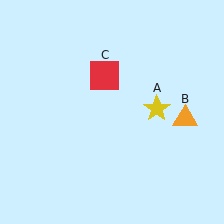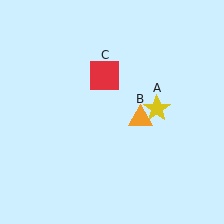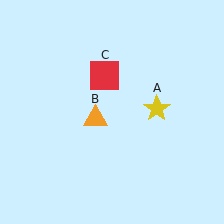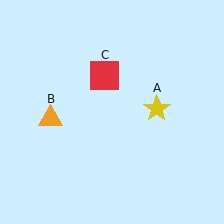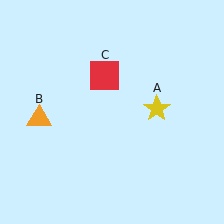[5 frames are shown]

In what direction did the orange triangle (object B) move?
The orange triangle (object B) moved left.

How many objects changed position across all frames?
1 object changed position: orange triangle (object B).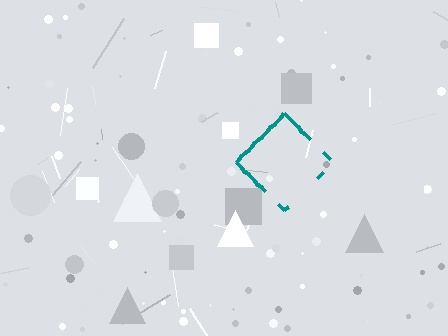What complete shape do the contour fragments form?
The contour fragments form a diamond.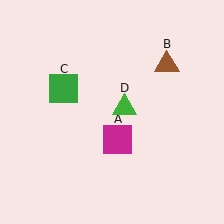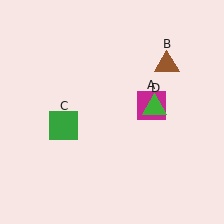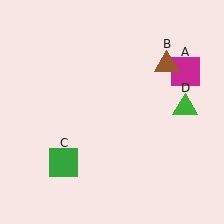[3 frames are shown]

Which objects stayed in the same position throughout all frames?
Brown triangle (object B) remained stationary.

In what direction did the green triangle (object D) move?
The green triangle (object D) moved right.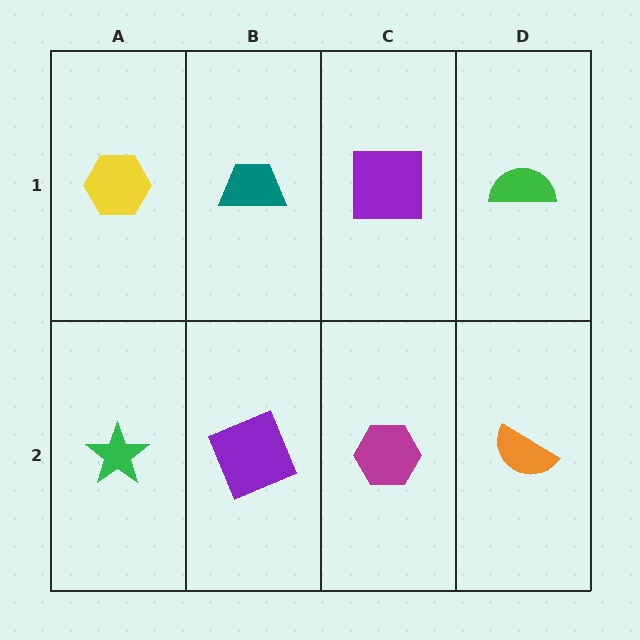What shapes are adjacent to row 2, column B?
A teal trapezoid (row 1, column B), a green star (row 2, column A), a magenta hexagon (row 2, column C).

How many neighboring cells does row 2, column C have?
3.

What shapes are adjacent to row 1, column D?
An orange semicircle (row 2, column D), a purple square (row 1, column C).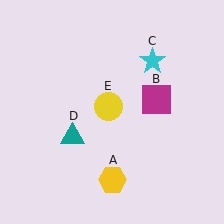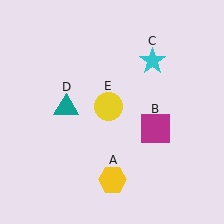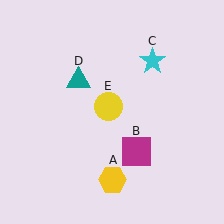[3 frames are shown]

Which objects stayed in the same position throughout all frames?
Yellow hexagon (object A) and cyan star (object C) and yellow circle (object E) remained stationary.